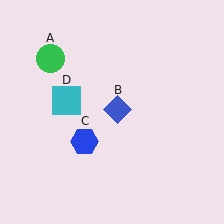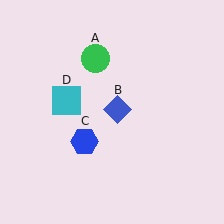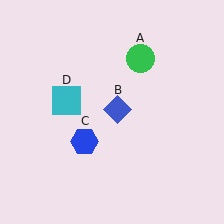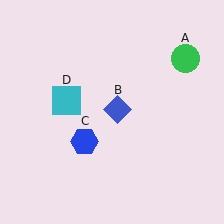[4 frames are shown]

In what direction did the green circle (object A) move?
The green circle (object A) moved right.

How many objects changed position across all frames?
1 object changed position: green circle (object A).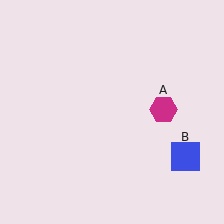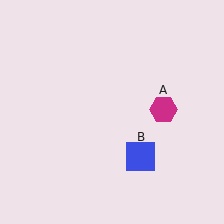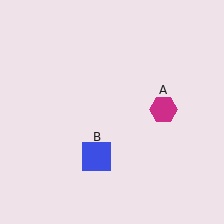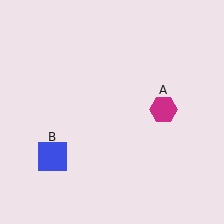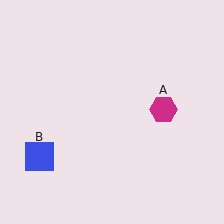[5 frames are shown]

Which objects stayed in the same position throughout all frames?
Magenta hexagon (object A) remained stationary.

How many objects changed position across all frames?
1 object changed position: blue square (object B).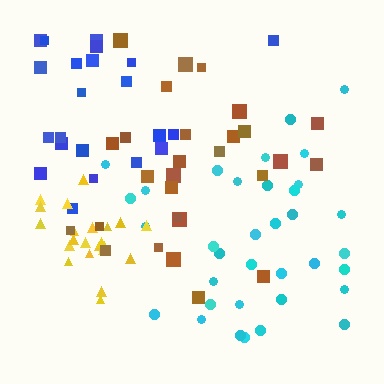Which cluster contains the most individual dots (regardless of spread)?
Cyan (35).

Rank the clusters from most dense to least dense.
yellow, cyan, blue, brown.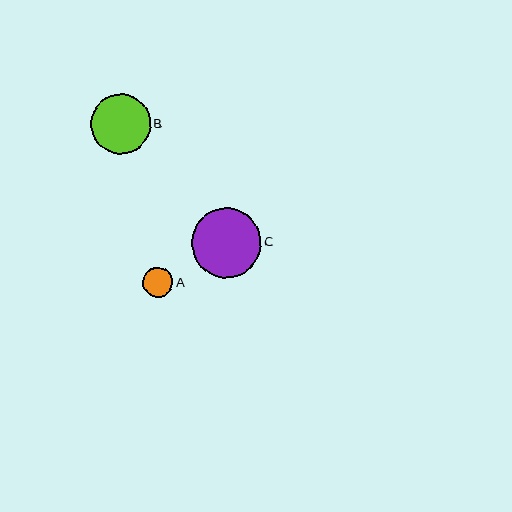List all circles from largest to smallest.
From largest to smallest: C, B, A.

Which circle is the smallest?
Circle A is the smallest with a size of approximately 30 pixels.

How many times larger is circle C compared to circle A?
Circle C is approximately 2.3 times the size of circle A.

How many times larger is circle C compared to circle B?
Circle C is approximately 1.2 times the size of circle B.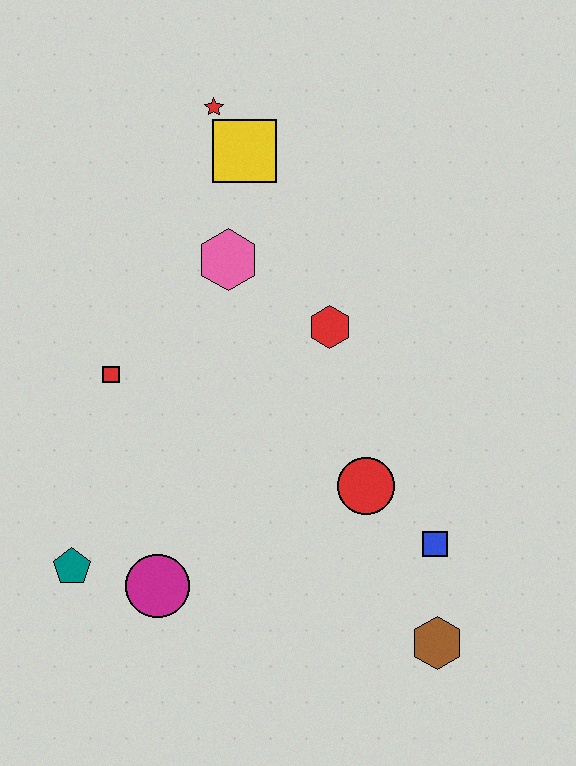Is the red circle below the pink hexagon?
Yes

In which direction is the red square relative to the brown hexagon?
The red square is to the left of the brown hexagon.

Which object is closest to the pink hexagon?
The yellow square is closest to the pink hexagon.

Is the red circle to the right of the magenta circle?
Yes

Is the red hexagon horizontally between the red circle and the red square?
Yes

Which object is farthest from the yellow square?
The brown hexagon is farthest from the yellow square.